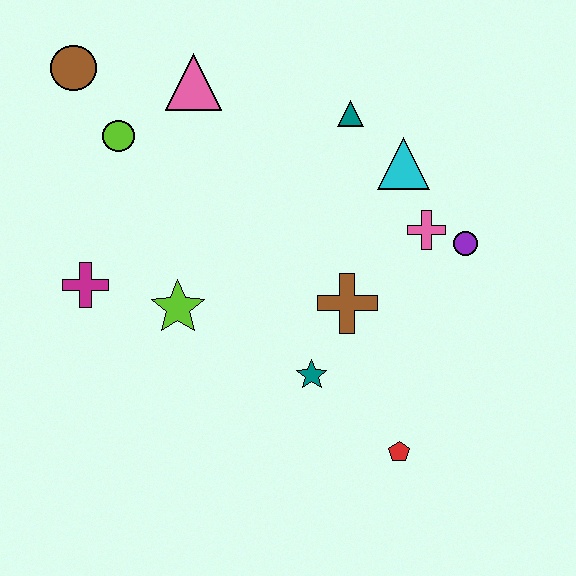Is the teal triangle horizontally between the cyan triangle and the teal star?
Yes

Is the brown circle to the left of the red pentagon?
Yes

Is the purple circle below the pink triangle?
Yes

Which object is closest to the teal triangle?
The cyan triangle is closest to the teal triangle.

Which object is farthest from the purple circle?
The brown circle is farthest from the purple circle.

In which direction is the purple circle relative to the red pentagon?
The purple circle is above the red pentagon.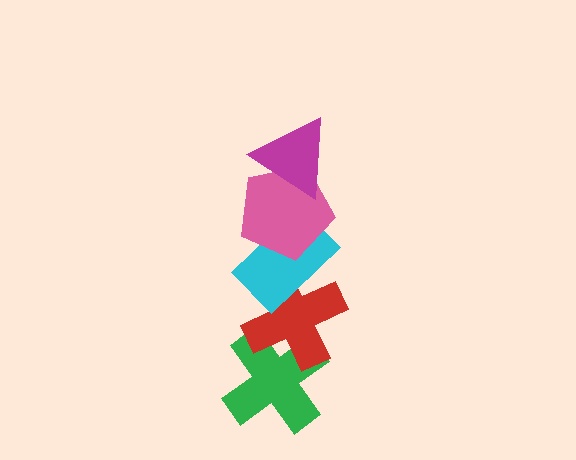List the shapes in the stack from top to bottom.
From top to bottom: the magenta triangle, the pink pentagon, the cyan rectangle, the red cross, the green cross.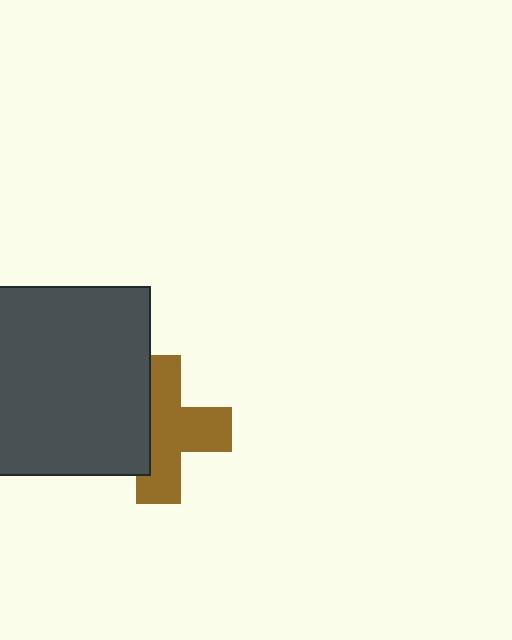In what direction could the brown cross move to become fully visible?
The brown cross could move right. That would shift it out from behind the dark gray square entirely.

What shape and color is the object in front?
The object in front is a dark gray square.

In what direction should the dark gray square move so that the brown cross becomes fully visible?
The dark gray square should move left. That is the shortest direction to clear the overlap and leave the brown cross fully visible.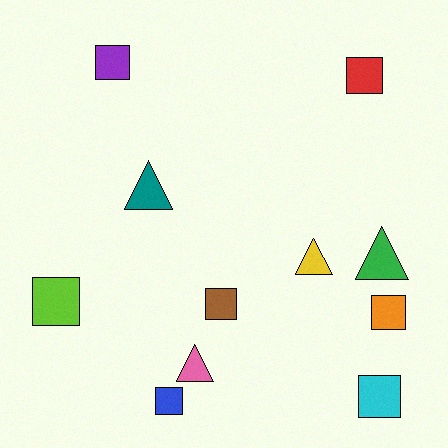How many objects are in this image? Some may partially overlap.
There are 11 objects.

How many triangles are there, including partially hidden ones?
There are 4 triangles.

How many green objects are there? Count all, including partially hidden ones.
There is 1 green object.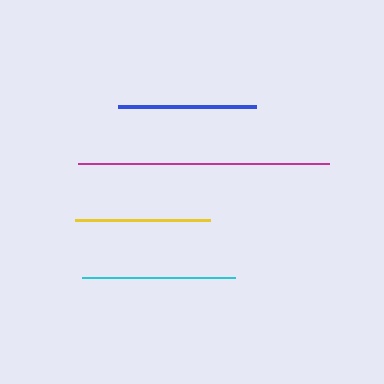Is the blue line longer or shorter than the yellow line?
The blue line is longer than the yellow line.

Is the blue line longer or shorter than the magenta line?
The magenta line is longer than the blue line.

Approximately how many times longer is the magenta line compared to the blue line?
The magenta line is approximately 1.8 times the length of the blue line.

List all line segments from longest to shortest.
From longest to shortest: magenta, cyan, blue, yellow.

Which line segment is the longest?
The magenta line is the longest at approximately 251 pixels.